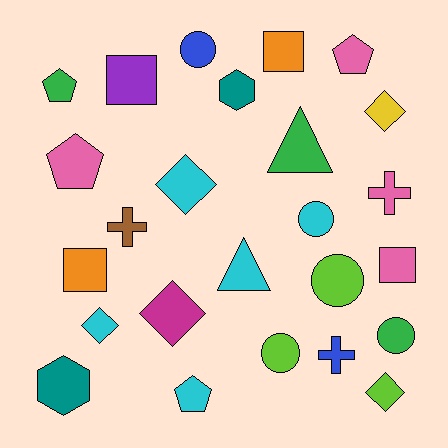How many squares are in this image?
There are 4 squares.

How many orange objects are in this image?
There are 2 orange objects.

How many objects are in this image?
There are 25 objects.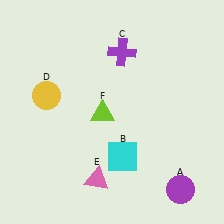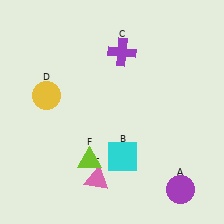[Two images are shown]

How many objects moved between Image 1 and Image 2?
1 object moved between the two images.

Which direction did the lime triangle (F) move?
The lime triangle (F) moved down.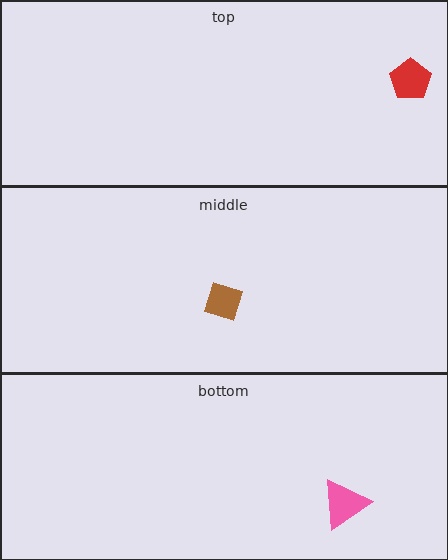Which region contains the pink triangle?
The bottom region.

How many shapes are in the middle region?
1.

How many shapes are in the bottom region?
1.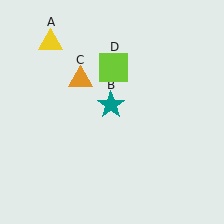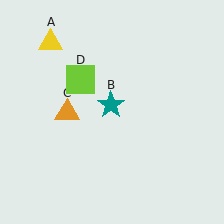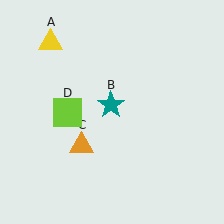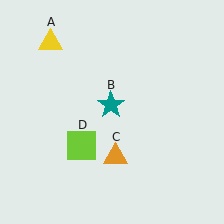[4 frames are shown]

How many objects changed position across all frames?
2 objects changed position: orange triangle (object C), lime square (object D).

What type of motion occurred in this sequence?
The orange triangle (object C), lime square (object D) rotated counterclockwise around the center of the scene.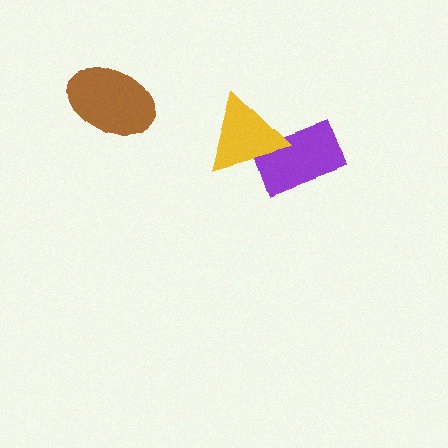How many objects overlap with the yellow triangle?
1 object overlaps with the yellow triangle.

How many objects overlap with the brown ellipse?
0 objects overlap with the brown ellipse.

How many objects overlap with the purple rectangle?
1 object overlaps with the purple rectangle.